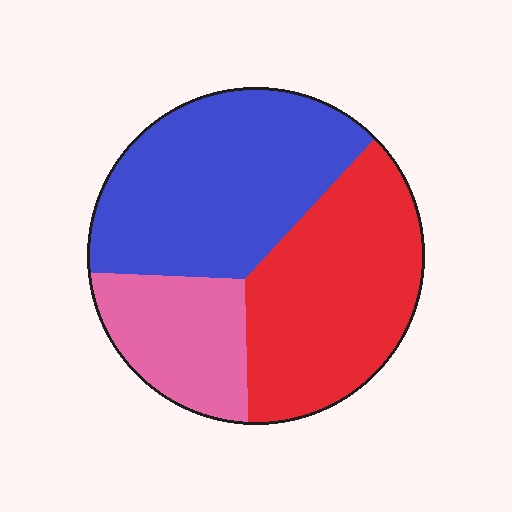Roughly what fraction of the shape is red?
Red covers 38% of the shape.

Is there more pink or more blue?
Blue.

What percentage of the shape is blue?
Blue takes up about two fifths (2/5) of the shape.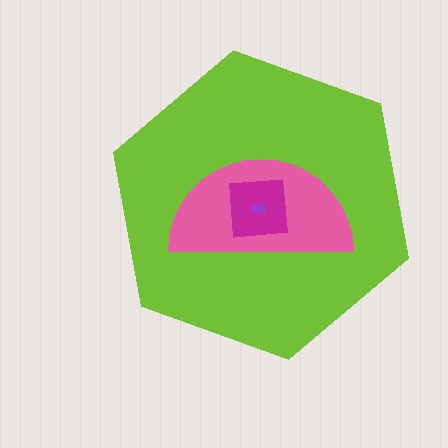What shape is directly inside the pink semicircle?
The magenta square.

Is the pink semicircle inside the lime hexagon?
Yes.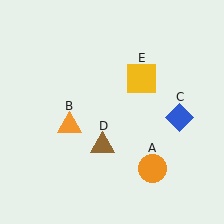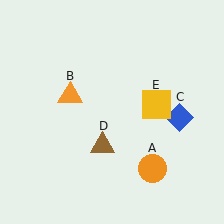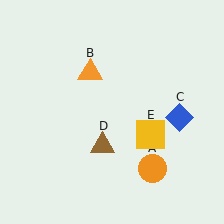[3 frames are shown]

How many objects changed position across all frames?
2 objects changed position: orange triangle (object B), yellow square (object E).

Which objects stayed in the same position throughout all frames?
Orange circle (object A) and blue diamond (object C) and brown triangle (object D) remained stationary.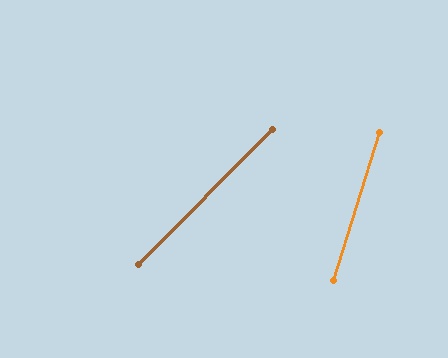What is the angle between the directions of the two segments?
Approximately 28 degrees.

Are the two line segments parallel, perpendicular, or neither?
Neither parallel nor perpendicular — they differ by about 28°.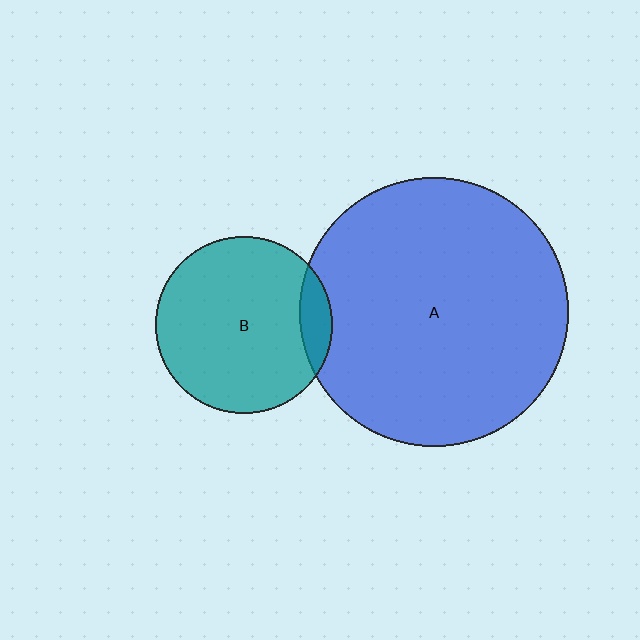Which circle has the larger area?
Circle A (blue).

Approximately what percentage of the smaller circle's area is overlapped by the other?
Approximately 10%.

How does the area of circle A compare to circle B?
Approximately 2.3 times.